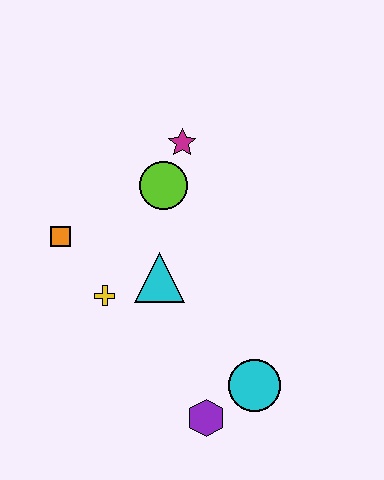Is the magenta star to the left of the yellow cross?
No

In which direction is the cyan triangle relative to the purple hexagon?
The cyan triangle is above the purple hexagon.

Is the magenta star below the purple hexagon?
No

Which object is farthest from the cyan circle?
The magenta star is farthest from the cyan circle.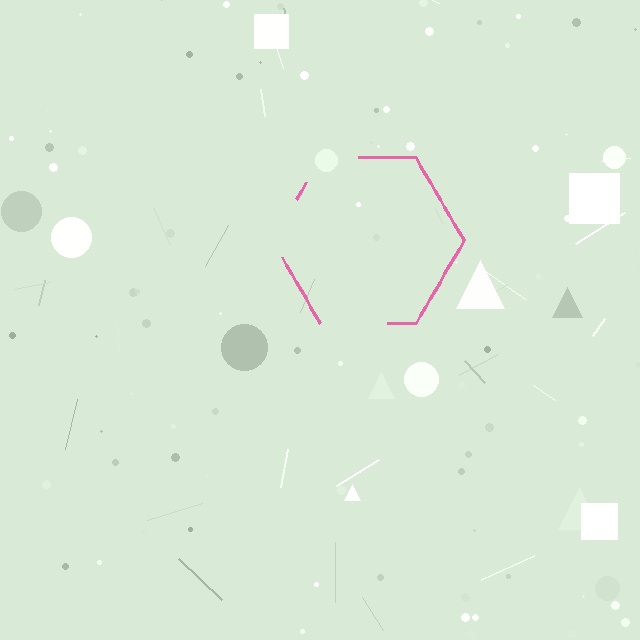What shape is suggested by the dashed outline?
The dashed outline suggests a hexagon.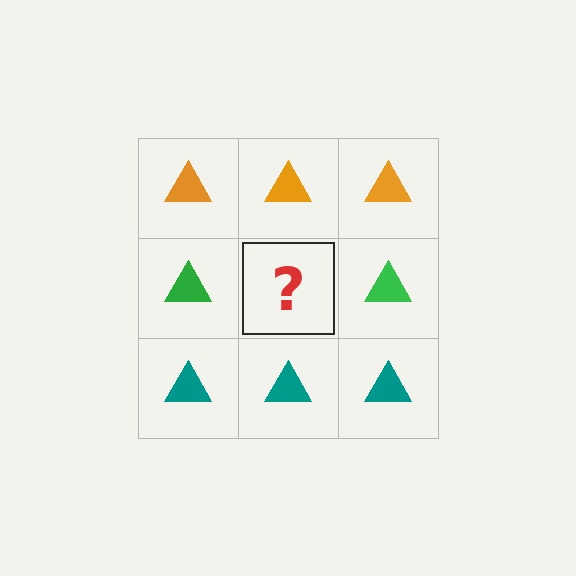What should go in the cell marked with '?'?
The missing cell should contain a green triangle.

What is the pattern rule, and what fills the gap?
The rule is that each row has a consistent color. The gap should be filled with a green triangle.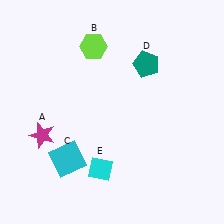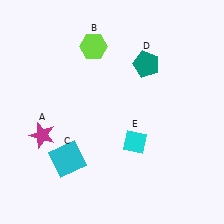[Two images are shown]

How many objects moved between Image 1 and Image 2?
1 object moved between the two images.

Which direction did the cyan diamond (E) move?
The cyan diamond (E) moved right.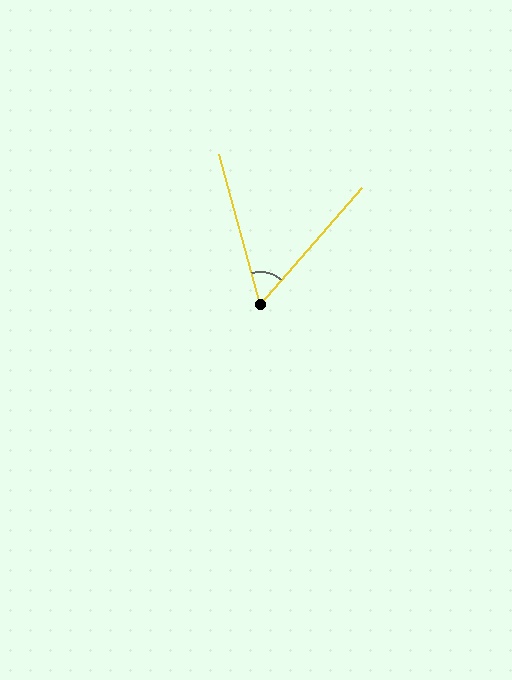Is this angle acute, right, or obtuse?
It is acute.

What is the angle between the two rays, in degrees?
Approximately 56 degrees.